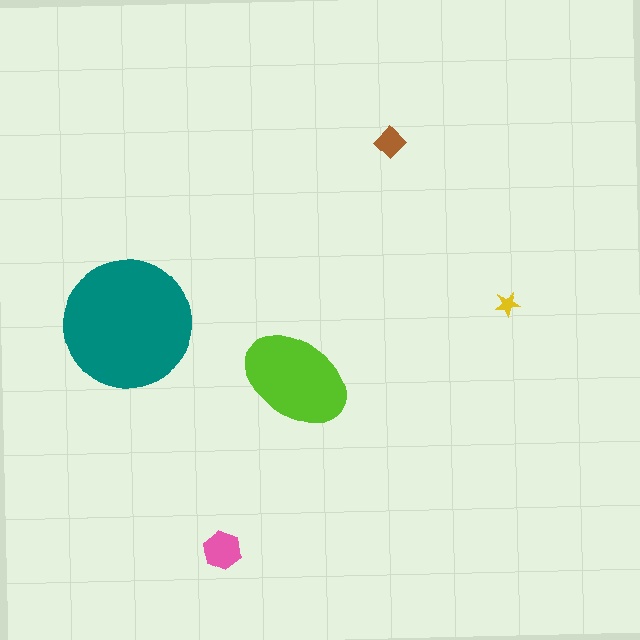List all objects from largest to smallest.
The teal circle, the lime ellipse, the pink hexagon, the brown diamond, the yellow star.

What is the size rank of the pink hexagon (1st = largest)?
3rd.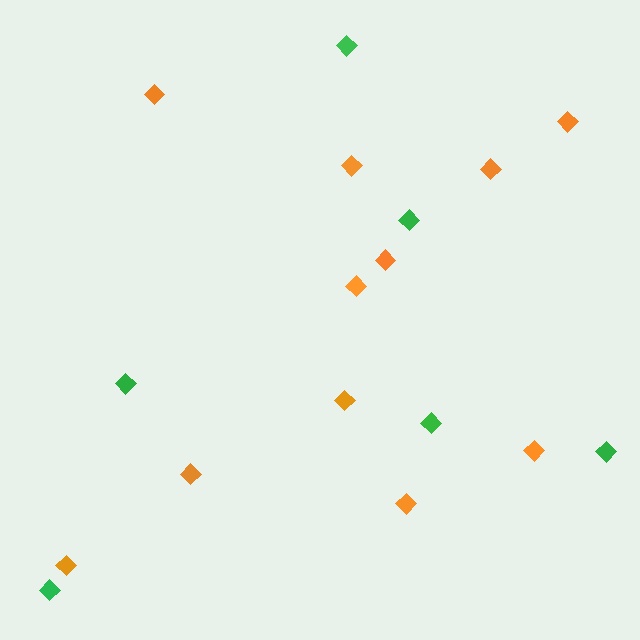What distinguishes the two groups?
There are 2 groups: one group of orange diamonds (11) and one group of green diamonds (6).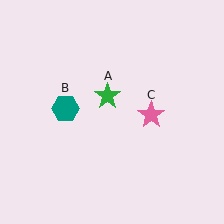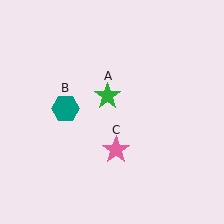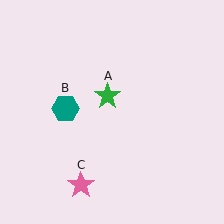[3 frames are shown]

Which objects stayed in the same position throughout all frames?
Green star (object A) and teal hexagon (object B) remained stationary.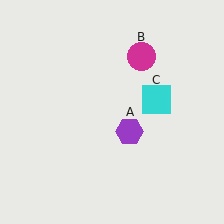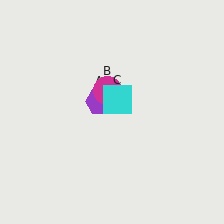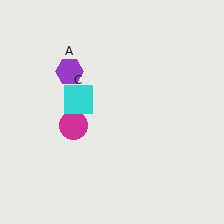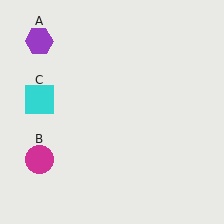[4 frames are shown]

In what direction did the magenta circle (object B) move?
The magenta circle (object B) moved down and to the left.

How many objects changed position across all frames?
3 objects changed position: purple hexagon (object A), magenta circle (object B), cyan square (object C).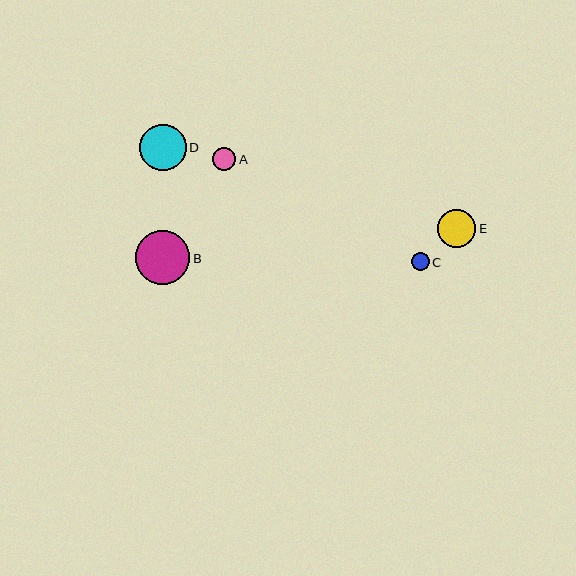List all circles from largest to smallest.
From largest to smallest: B, D, E, A, C.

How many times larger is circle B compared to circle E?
Circle B is approximately 1.4 times the size of circle E.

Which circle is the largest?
Circle B is the largest with a size of approximately 54 pixels.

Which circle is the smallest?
Circle C is the smallest with a size of approximately 17 pixels.